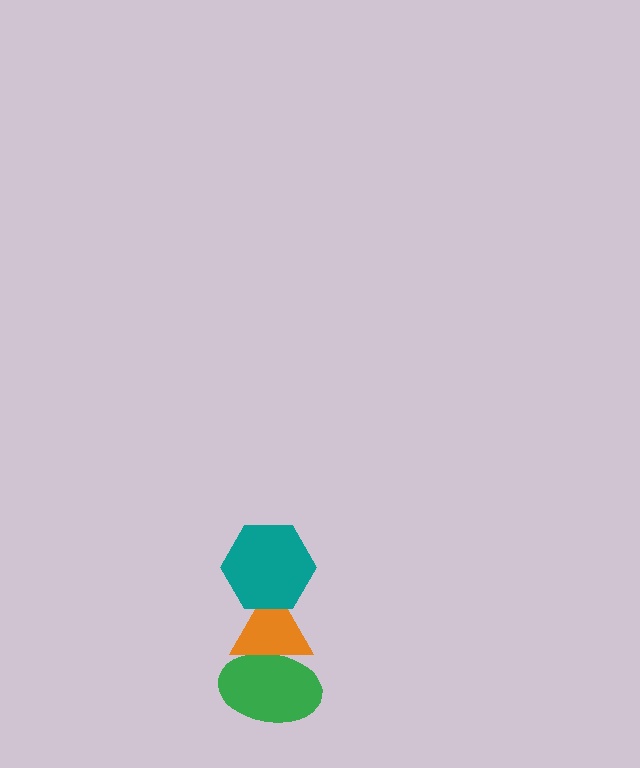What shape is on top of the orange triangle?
The teal hexagon is on top of the orange triangle.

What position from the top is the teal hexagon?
The teal hexagon is 1st from the top.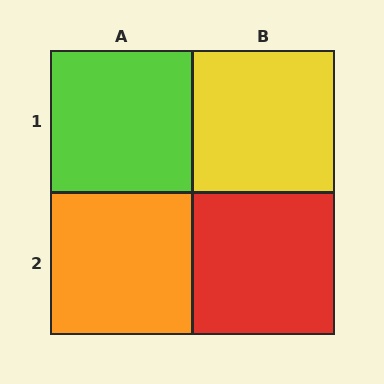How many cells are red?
1 cell is red.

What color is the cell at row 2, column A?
Orange.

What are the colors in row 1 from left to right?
Lime, yellow.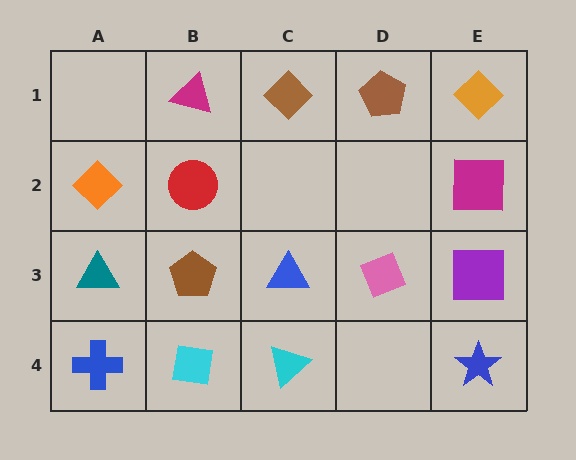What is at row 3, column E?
A purple square.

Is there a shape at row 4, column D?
No, that cell is empty.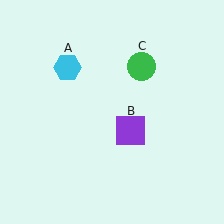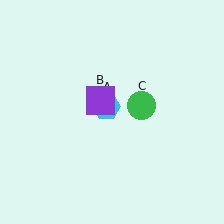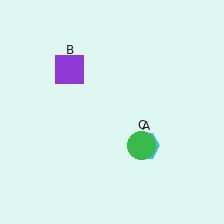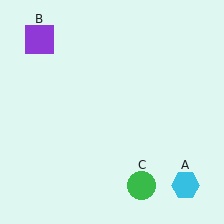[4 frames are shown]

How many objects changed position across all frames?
3 objects changed position: cyan hexagon (object A), purple square (object B), green circle (object C).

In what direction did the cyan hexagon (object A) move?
The cyan hexagon (object A) moved down and to the right.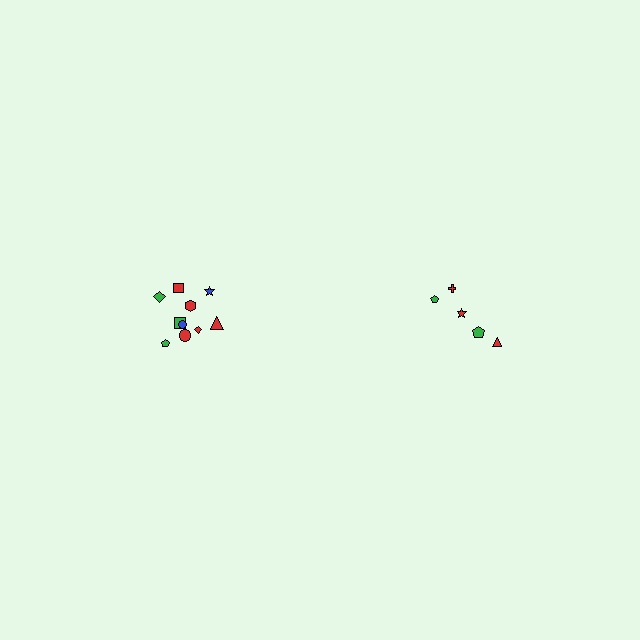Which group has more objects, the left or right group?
The left group.